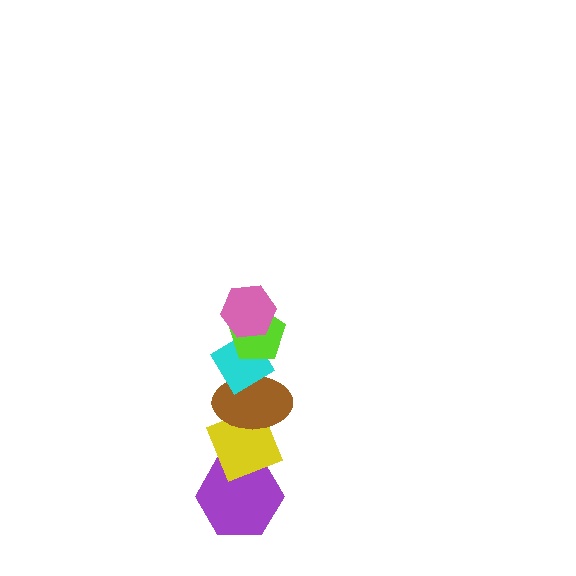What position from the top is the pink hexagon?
The pink hexagon is 1st from the top.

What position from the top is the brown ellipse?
The brown ellipse is 4th from the top.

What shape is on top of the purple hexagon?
The yellow diamond is on top of the purple hexagon.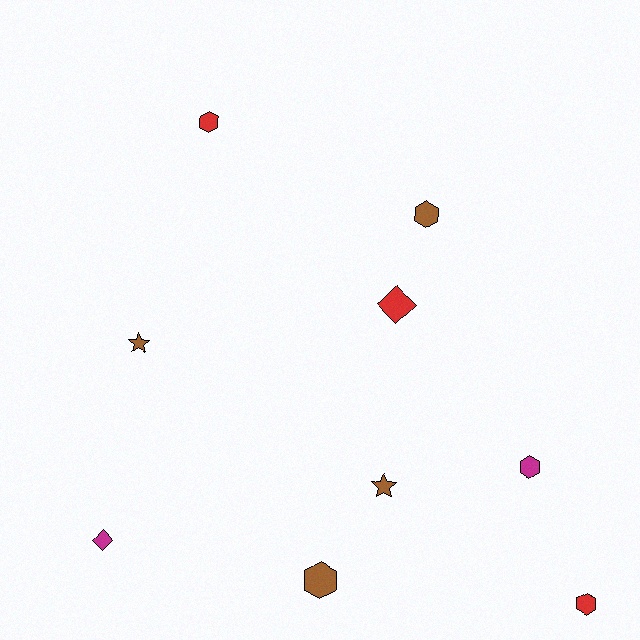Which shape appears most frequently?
Hexagon, with 5 objects.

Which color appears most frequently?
Brown, with 4 objects.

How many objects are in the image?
There are 9 objects.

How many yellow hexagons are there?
There are no yellow hexagons.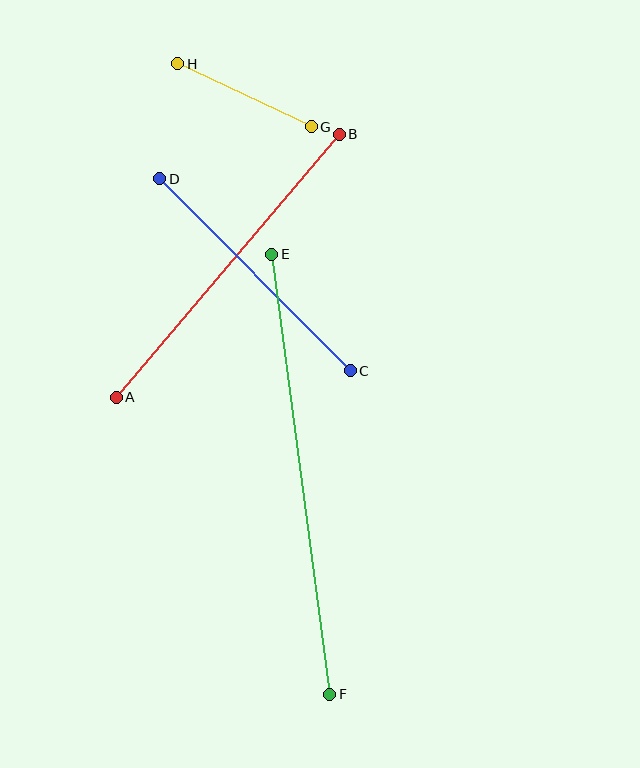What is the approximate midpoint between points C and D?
The midpoint is at approximately (255, 275) pixels.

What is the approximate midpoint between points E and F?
The midpoint is at approximately (301, 474) pixels.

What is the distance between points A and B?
The distance is approximately 345 pixels.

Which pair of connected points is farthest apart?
Points E and F are farthest apart.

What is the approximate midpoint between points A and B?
The midpoint is at approximately (228, 266) pixels.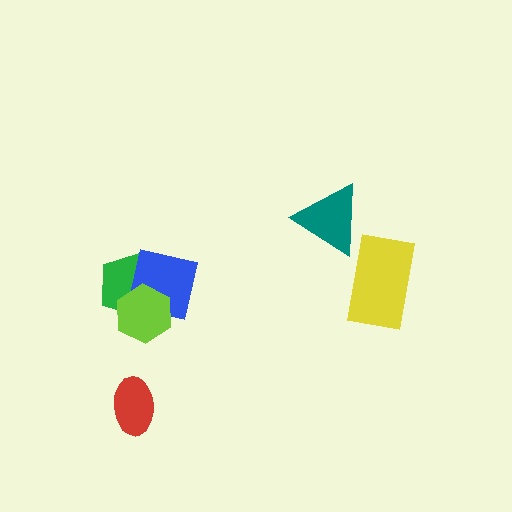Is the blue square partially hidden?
Yes, it is partially covered by another shape.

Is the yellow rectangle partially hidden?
No, no other shape covers it.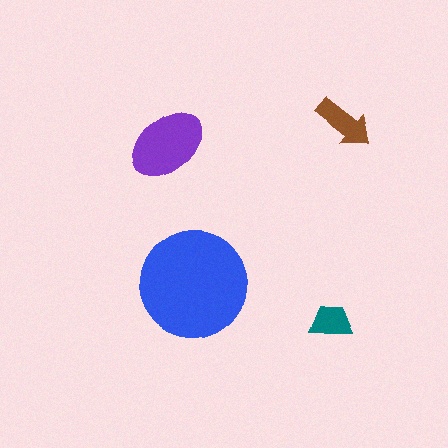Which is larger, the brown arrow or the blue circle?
The blue circle.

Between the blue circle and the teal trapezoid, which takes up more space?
The blue circle.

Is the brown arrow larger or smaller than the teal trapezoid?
Larger.